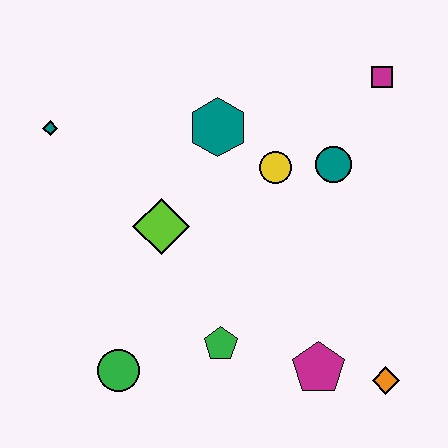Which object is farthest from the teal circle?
The green circle is farthest from the teal circle.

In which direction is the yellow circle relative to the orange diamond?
The yellow circle is above the orange diamond.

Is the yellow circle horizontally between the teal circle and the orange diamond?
No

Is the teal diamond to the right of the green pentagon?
No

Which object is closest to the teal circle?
The yellow circle is closest to the teal circle.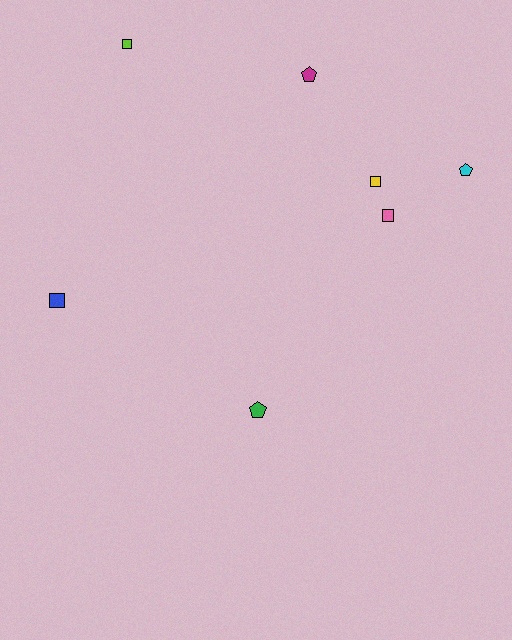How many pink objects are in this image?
There is 1 pink object.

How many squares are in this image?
There are 4 squares.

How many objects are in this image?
There are 7 objects.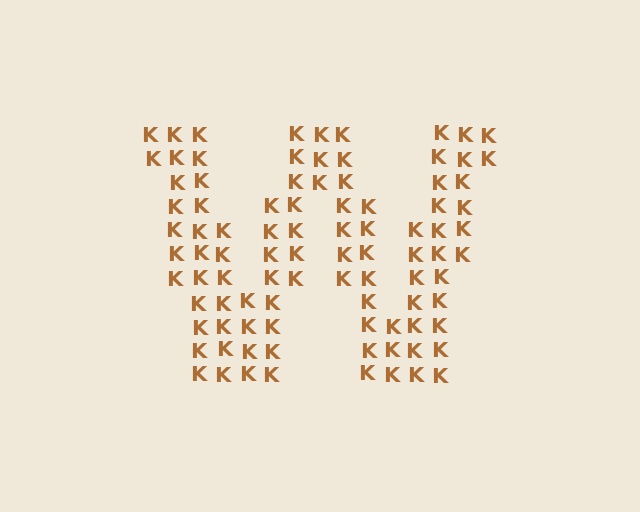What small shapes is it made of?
It is made of small letter K's.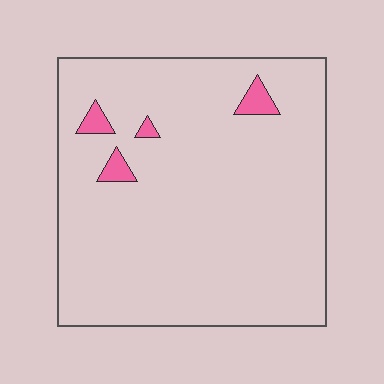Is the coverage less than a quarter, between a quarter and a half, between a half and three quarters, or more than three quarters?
Less than a quarter.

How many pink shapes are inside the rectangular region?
4.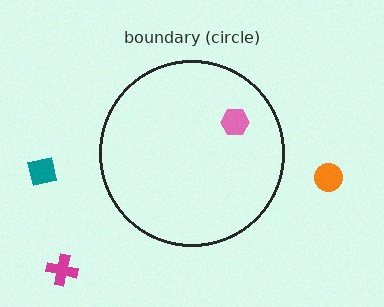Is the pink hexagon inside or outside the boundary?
Inside.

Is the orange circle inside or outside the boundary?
Outside.